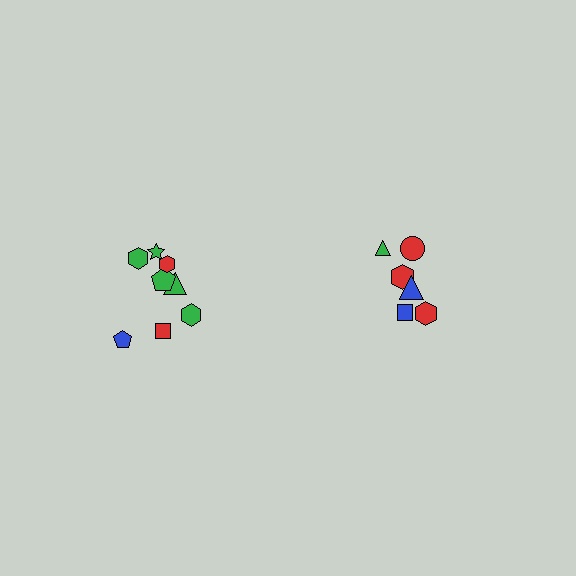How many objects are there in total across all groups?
There are 14 objects.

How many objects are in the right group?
There are 6 objects.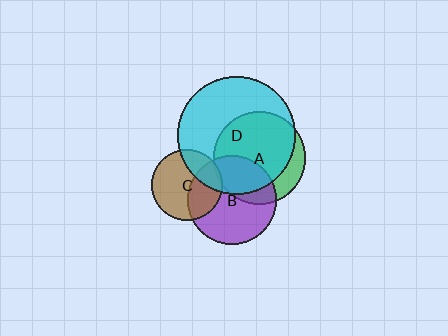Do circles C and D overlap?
Yes.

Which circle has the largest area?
Circle D (cyan).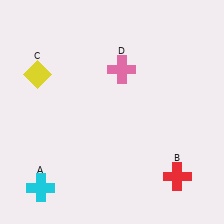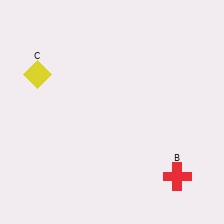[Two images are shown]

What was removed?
The cyan cross (A), the pink cross (D) were removed in Image 2.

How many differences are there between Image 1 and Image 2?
There are 2 differences between the two images.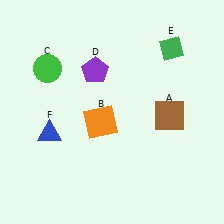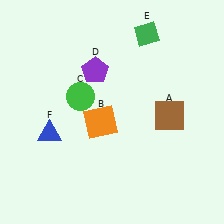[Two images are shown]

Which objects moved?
The objects that moved are: the green circle (C), the green diamond (E).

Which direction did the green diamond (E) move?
The green diamond (E) moved left.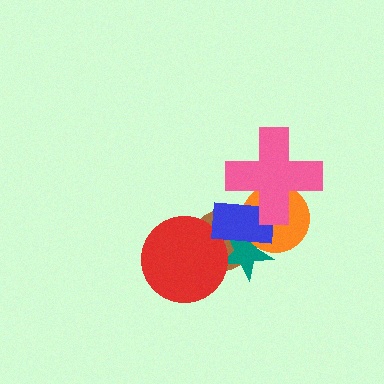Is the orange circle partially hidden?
Yes, it is partially covered by another shape.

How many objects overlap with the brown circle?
4 objects overlap with the brown circle.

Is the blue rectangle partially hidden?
Yes, it is partially covered by another shape.